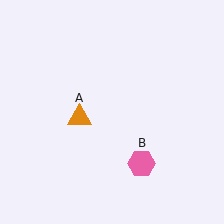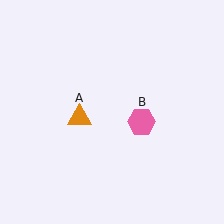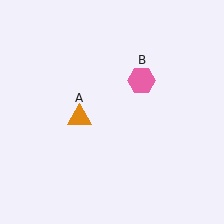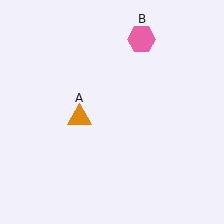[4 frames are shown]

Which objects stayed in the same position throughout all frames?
Orange triangle (object A) remained stationary.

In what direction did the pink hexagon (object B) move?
The pink hexagon (object B) moved up.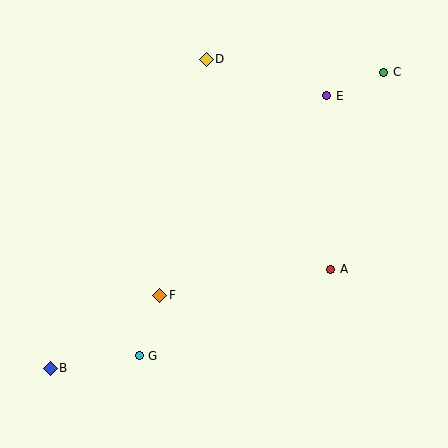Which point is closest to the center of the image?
Point F at (160, 295) is closest to the center.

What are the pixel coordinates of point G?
Point G is at (139, 356).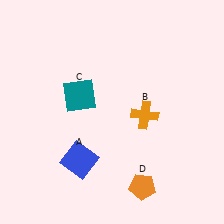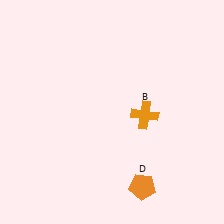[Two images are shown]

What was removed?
The teal square (C), the blue square (A) were removed in Image 2.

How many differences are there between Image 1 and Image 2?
There are 2 differences between the two images.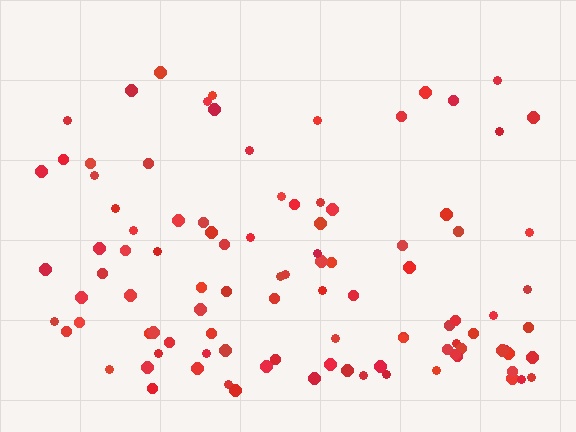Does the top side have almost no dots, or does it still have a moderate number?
Still a moderate number, just noticeably fewer than the bottom.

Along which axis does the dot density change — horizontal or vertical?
Vertical.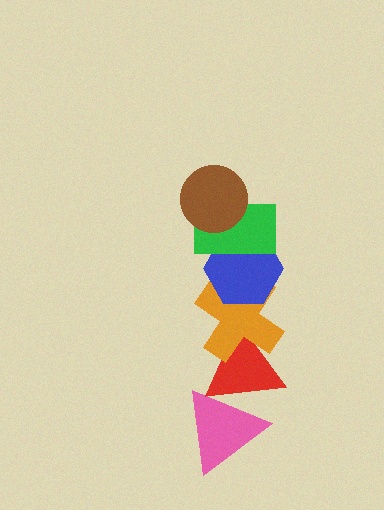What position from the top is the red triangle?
The red triangle is 5th from the top.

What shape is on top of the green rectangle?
The brown circle is on top of the green rectangle.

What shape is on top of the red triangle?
The orange cross is on top of the red triangle.